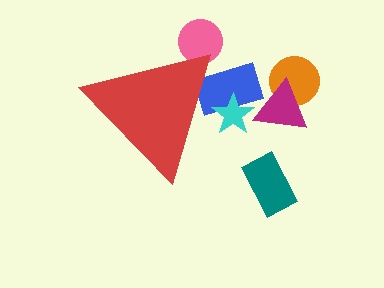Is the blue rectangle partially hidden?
Yes, the blue rectangle is partially hidden behind the red triangle.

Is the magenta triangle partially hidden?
No, the magenta triangle is fully visible.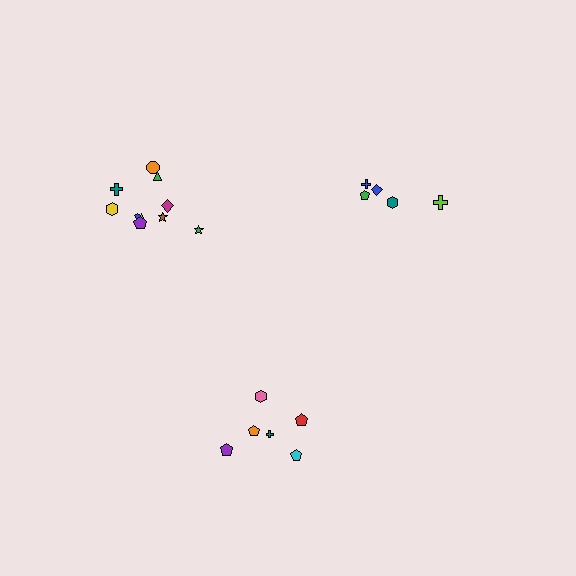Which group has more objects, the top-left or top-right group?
The top-left group.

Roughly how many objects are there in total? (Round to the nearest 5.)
Roughly 20 objects in total.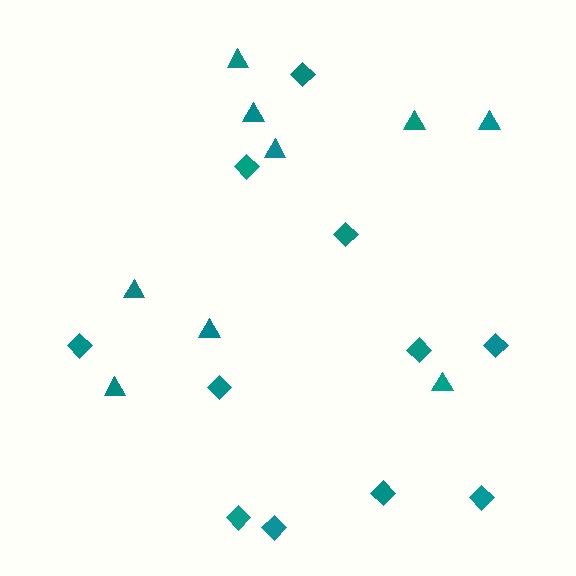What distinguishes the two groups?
There are 2 groups: one group of diamonds (11) and one group of triangles (9).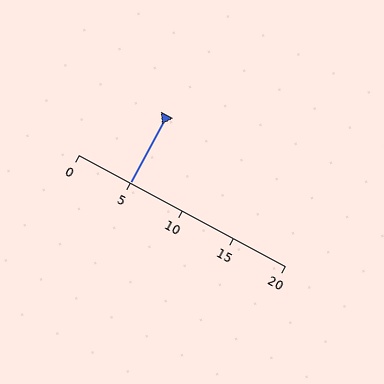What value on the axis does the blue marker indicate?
The marker indicates approximately 5.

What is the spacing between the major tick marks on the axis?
The major ticks are spaced 5 apart.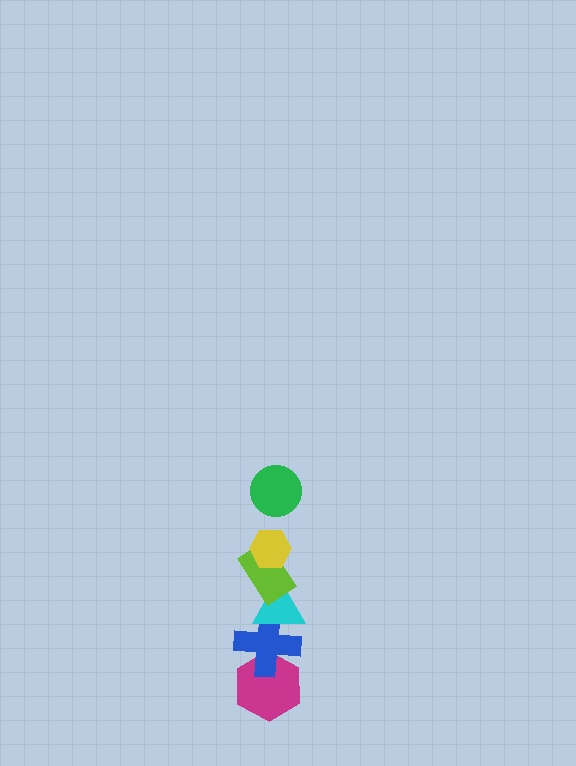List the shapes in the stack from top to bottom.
From top to bottom: the green circle, the yellow hexagon, the lime rectangle, the cyan triangle, the blue cross, the magenta hexagon.